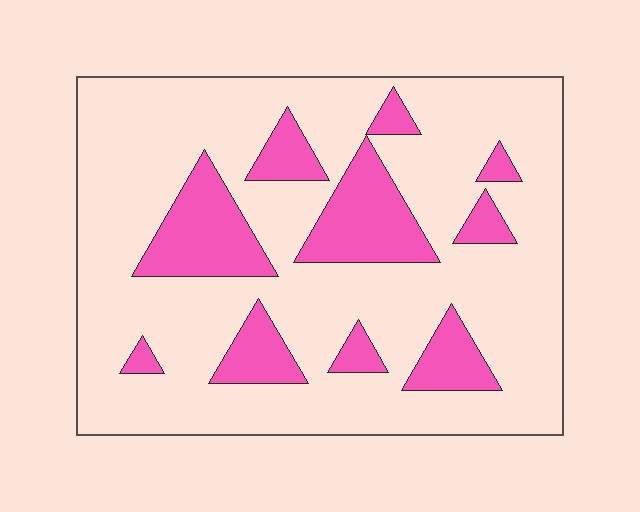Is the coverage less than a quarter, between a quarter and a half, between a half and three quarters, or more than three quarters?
Less than a quarter.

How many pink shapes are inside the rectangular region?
10.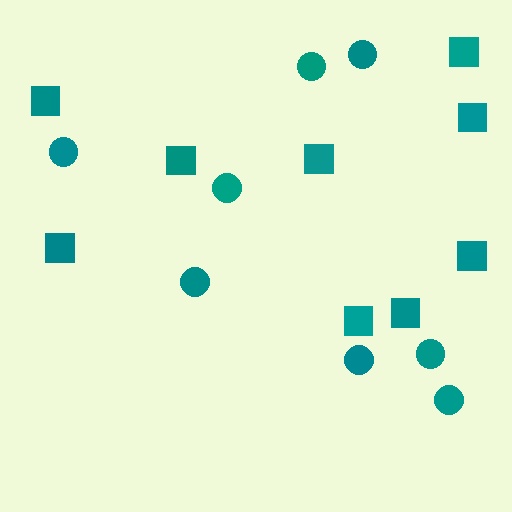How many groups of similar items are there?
There are 2 groups: one group of squares (9) and one group of circles (8).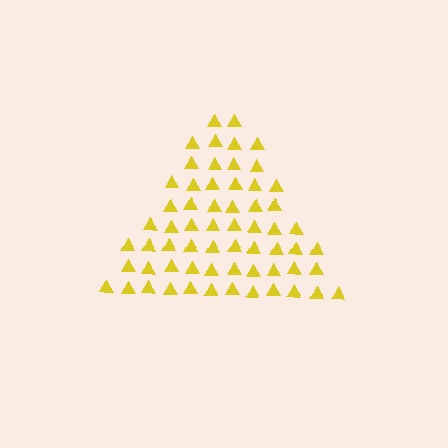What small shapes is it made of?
It is made of small triangles.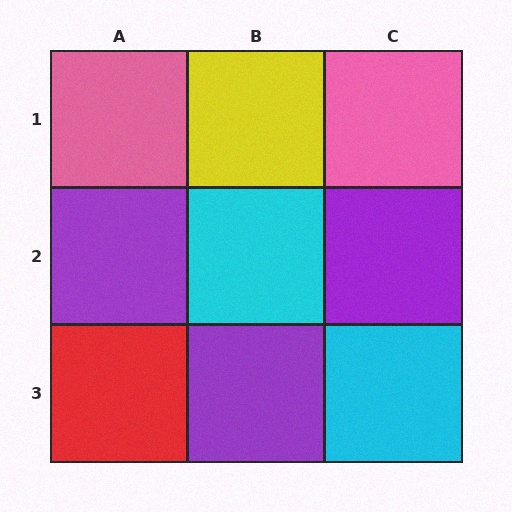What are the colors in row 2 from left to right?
Purple, cyan, purple.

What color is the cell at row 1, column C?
Pink.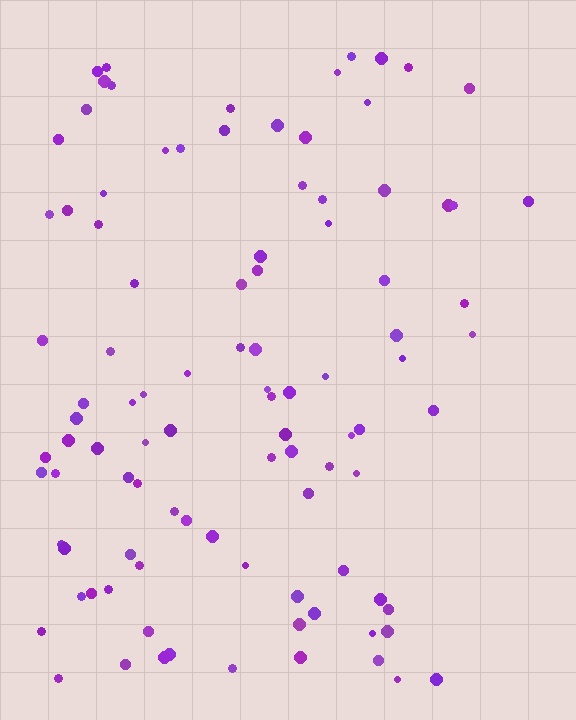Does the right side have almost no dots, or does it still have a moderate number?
Still a moderate number, just noticeably fewer than the left.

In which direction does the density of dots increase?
From right to left, with the left side densest.